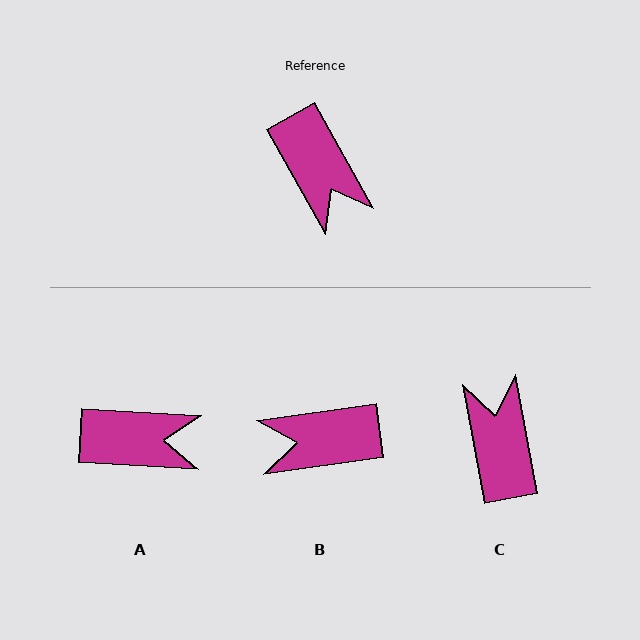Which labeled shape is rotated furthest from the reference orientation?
C, about 162 degrees away.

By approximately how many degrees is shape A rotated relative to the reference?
Approximately 58 degrees counter-clockwise.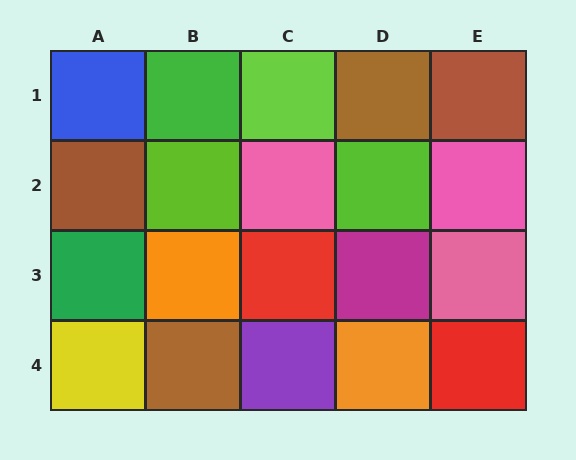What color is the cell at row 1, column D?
Brown.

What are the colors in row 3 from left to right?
Green, orange, red, magenta, pink.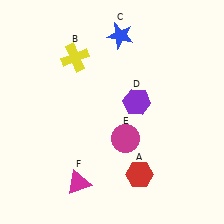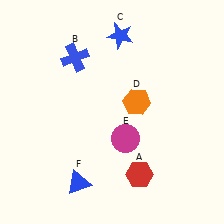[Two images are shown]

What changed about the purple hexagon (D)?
In Image 1, D is purple. In Image 2, it changed to orange.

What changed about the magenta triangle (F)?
In Image 1, F is magenta. In Image 2, it changed to blue.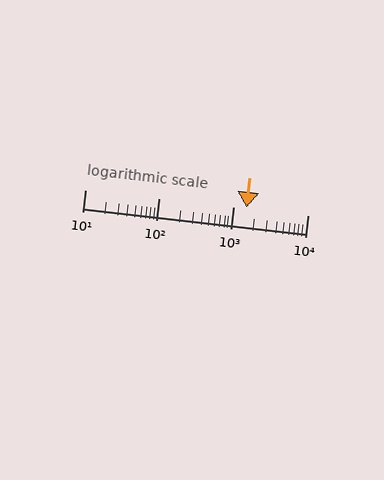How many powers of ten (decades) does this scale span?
The scale spans 3 decades, from 10 to 10000.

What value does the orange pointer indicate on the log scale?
The pointer indicates approximately 1500.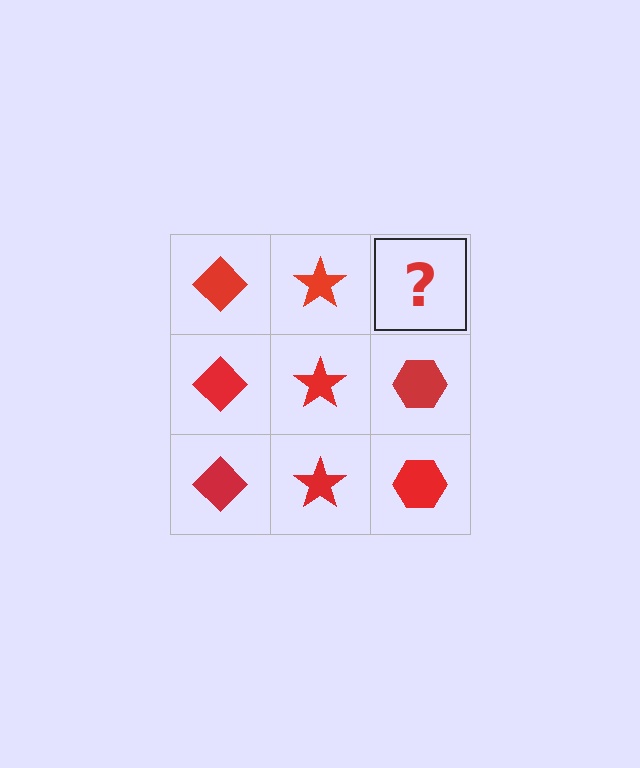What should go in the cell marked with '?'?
The missing cell should contain a red hexagon.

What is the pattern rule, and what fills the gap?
The rule is that each column has a consistent shape. The gap should be filled with a red hexagon.